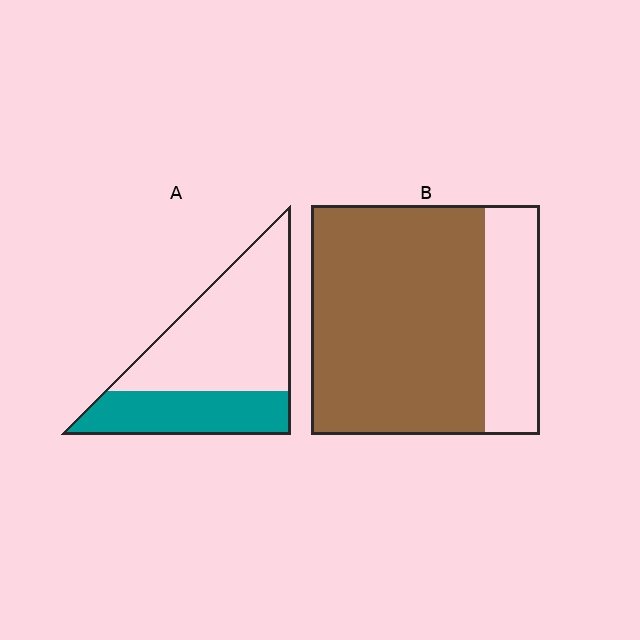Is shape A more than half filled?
No.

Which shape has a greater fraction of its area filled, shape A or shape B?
Shape B.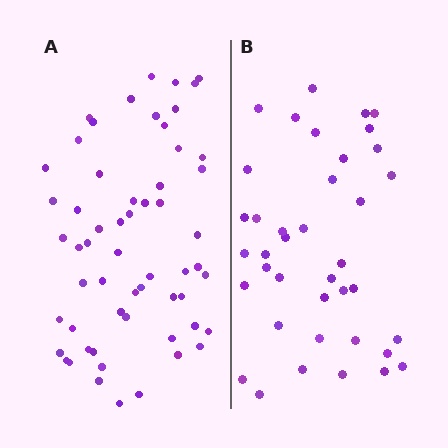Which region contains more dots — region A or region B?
Region A (the left region) has more dots.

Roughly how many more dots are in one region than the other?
Region A has approximately 20 more dots than region B.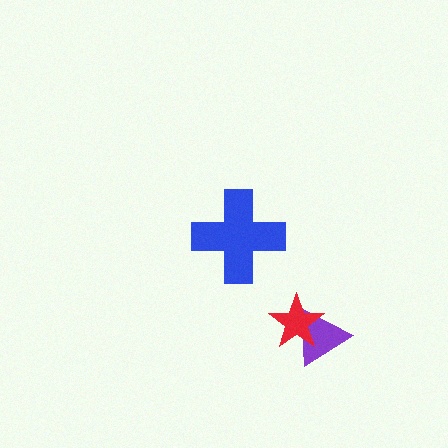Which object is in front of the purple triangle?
The red star is in front of the purple triangle.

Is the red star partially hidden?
No, no other shape covers it.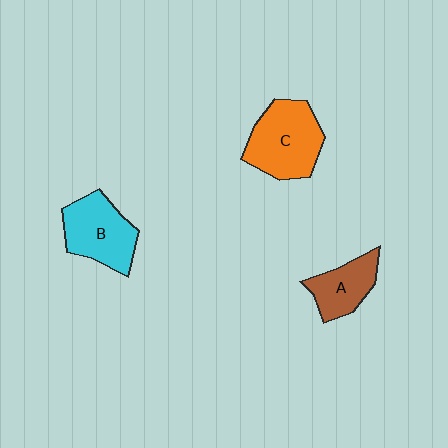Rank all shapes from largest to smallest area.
From largest to smallest: C (orange), B (cyan), A (brown).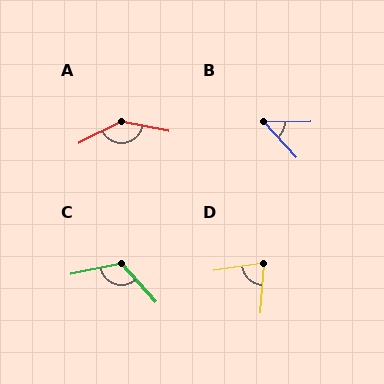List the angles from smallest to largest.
B (48°), D (77°), C (119°), A (141°).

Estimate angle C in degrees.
Approximately 119 degrees.